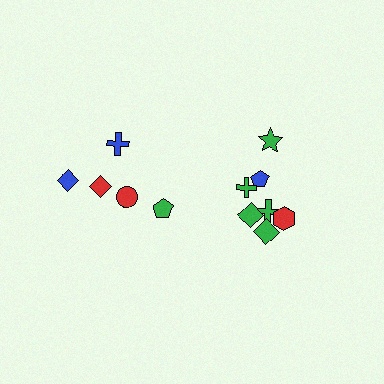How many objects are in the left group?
There are 5 objects.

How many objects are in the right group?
There are 7 objects.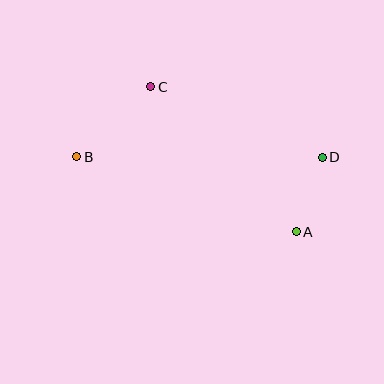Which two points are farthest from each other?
Points B and D are farthest from each other.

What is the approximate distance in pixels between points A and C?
The distance between A and C is approximately 206 pixels.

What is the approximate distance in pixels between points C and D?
The distance between C and D is approximately 185 pixels.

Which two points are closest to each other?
Points A and D are closest to each other.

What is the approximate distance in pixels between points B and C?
The distance between B and C is approximately 102 pixels.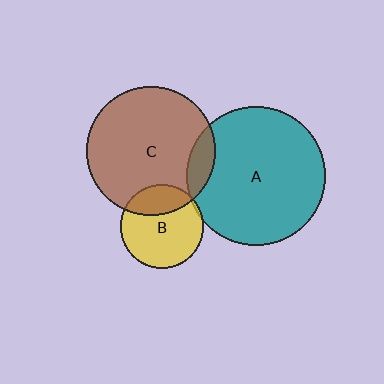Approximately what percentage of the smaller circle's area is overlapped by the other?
Approximately 10%.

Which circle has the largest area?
Circle A (teal).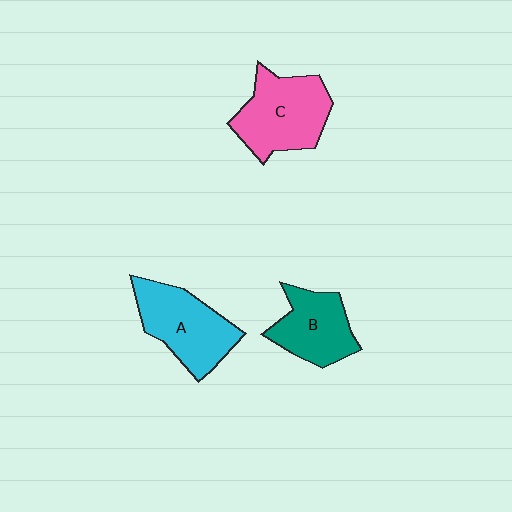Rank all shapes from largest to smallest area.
From largest to smallest: C (pink), A (cyan), B (teal).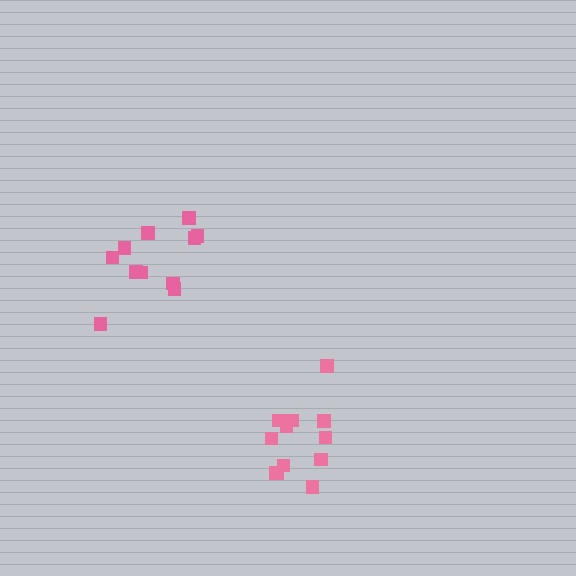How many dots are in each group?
Group 1: 12 dots, Group 2: 11 dots (23 total).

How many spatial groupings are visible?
There are 2 spatial groupings.